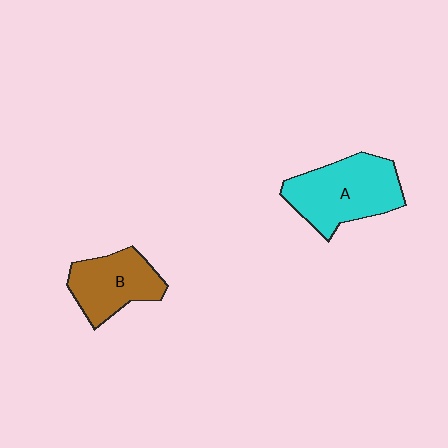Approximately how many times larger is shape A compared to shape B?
Approximately 1.4 times.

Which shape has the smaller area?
Shape B (brown).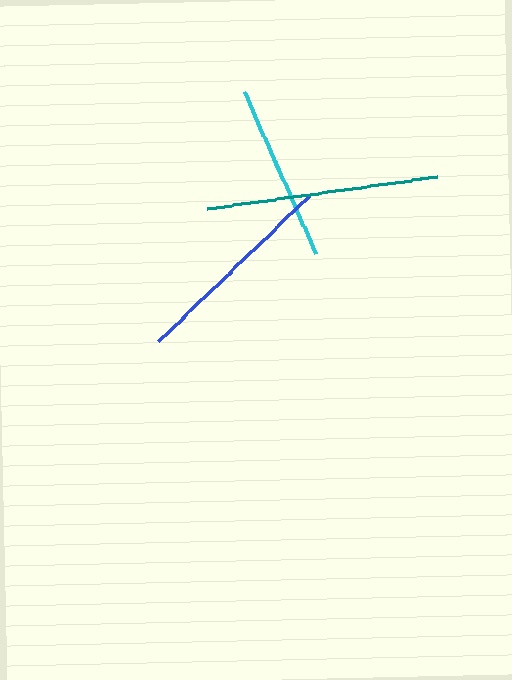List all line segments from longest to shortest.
From longest to shortest: teal, blue, cyan.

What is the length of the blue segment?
The blue segment is approximately 210 pixels long.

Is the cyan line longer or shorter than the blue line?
The blue line is longer than the cyan line.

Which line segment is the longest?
The teal line is the longest at approximately 233 pixels.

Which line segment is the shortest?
The cyan line is the shortest at approximately 177 pixels.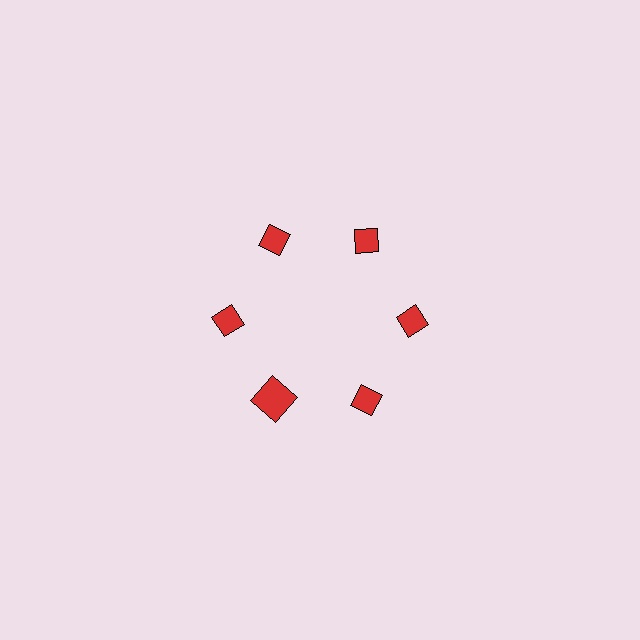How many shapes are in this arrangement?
There are 6 shapes arranged in a ring pattern.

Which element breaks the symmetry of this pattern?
The red square at roughly the 7 o'clock position breaks the symmetry. All other shapes are red diamonds.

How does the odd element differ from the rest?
It has a different shape: square instead of diamond.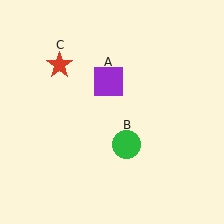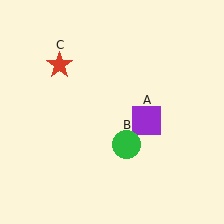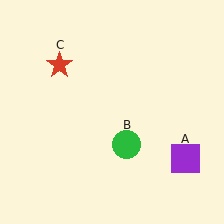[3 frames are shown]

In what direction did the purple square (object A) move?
The purple square (object A) moved down and to the right.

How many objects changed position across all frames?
1 object changed position: purple square (object A).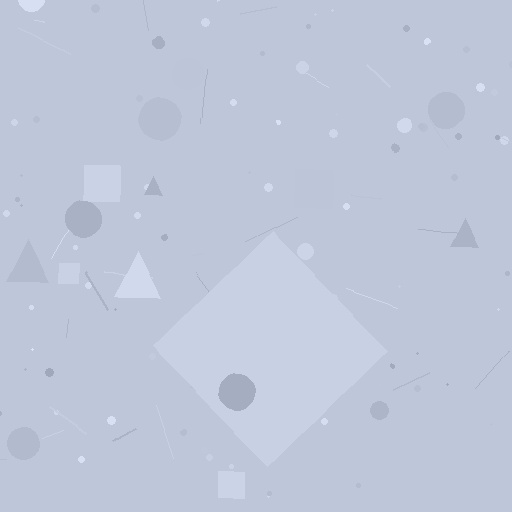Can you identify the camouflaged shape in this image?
The camouflaged shape is a diamond.